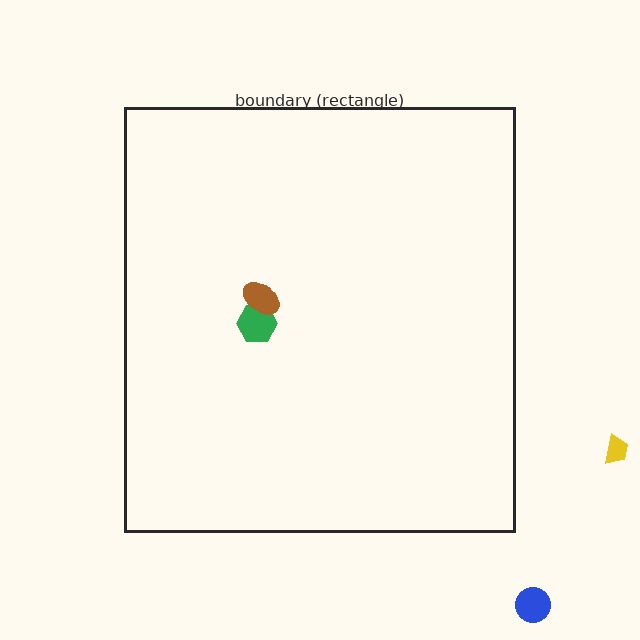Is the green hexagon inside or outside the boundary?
Inside.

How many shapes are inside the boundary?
2 inside, 2 outside.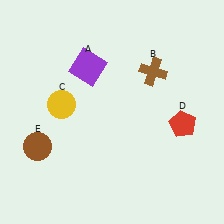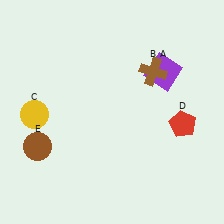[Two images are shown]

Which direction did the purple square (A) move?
The purple square (A) moved right.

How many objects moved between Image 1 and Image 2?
2 objects moved between the two images.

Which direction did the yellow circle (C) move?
The yellow circle (C) moved left.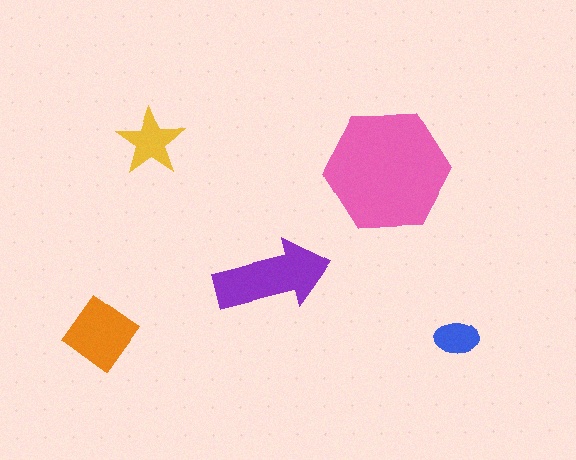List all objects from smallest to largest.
The blue ellipse, the yellow star, the orange diamond, the purple arrow, the pink hexagon.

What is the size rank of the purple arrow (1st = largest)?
2nd.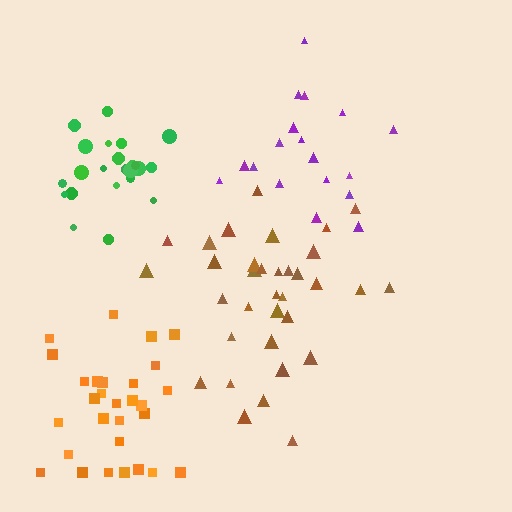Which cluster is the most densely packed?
Green.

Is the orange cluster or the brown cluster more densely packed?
Orange.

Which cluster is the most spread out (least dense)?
Purple.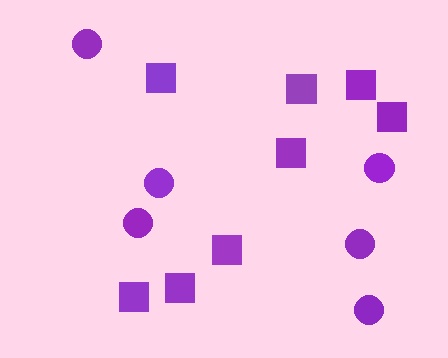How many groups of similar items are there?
There are 2 groups: one group of circles (6) and one group of squares (8).